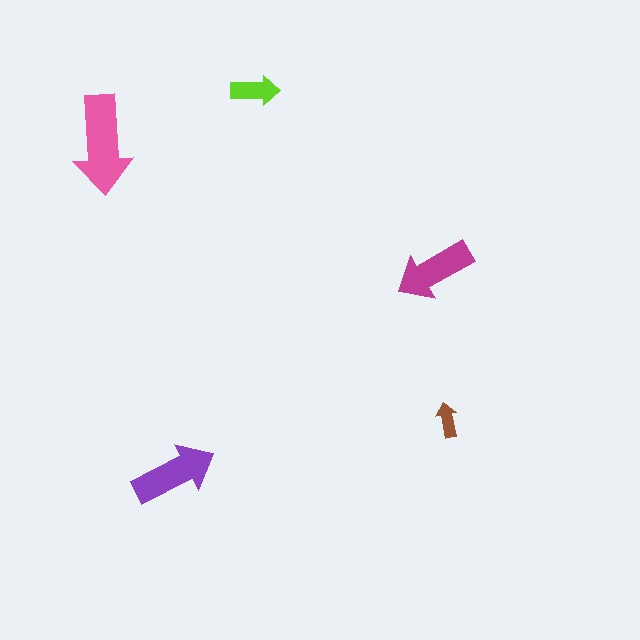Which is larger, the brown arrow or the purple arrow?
The purple one.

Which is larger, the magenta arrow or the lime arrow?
The magenta one.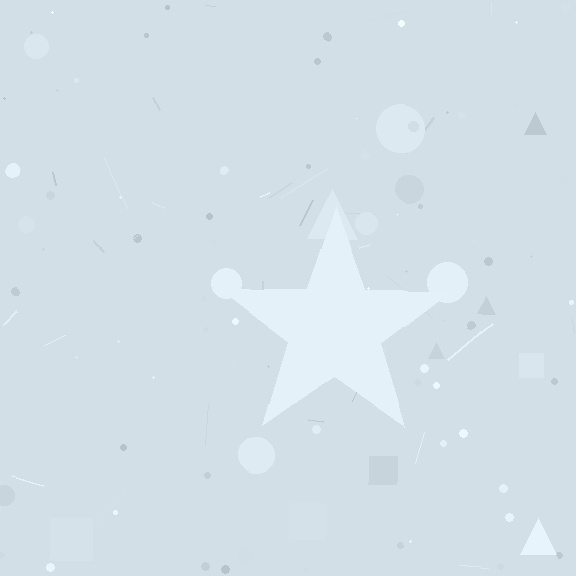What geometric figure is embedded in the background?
A star is embedded in the background.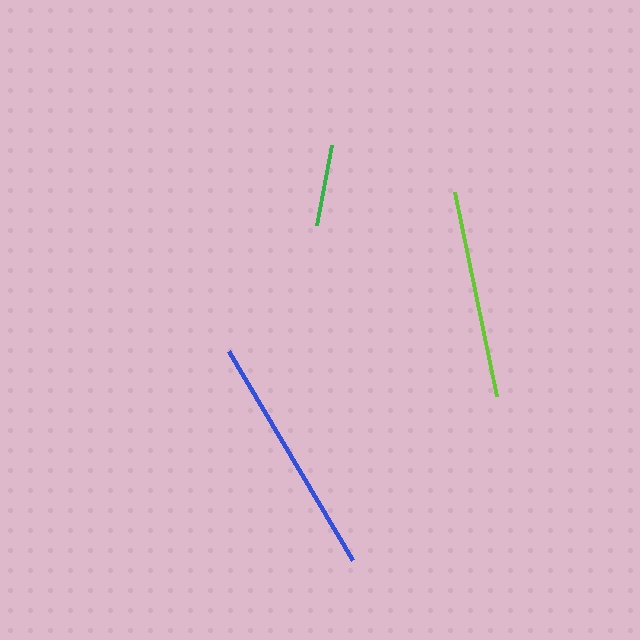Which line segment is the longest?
The blue line is the longest at approximately 243 pixels.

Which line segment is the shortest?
The green line is the shortest at approximately 81 pixels.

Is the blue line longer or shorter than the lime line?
The blue line is longer than the lime line.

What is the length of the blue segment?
The blue segment is approximately 243 pixels long.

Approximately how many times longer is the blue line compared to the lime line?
The blue line is approximately 1.2 times the length of the lime line.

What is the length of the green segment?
The green segment is approximately 81 pixels long.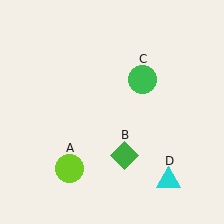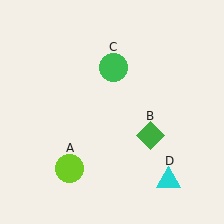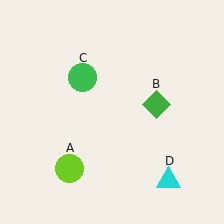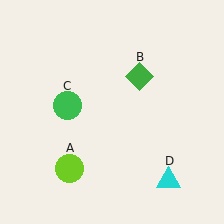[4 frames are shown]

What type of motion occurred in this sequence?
The green diamond (object B), green circle (object C) rotated counterclockwise around the center of the scene.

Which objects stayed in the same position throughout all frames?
Lime circle (object A) and cyan triangle (object D) remained stationary.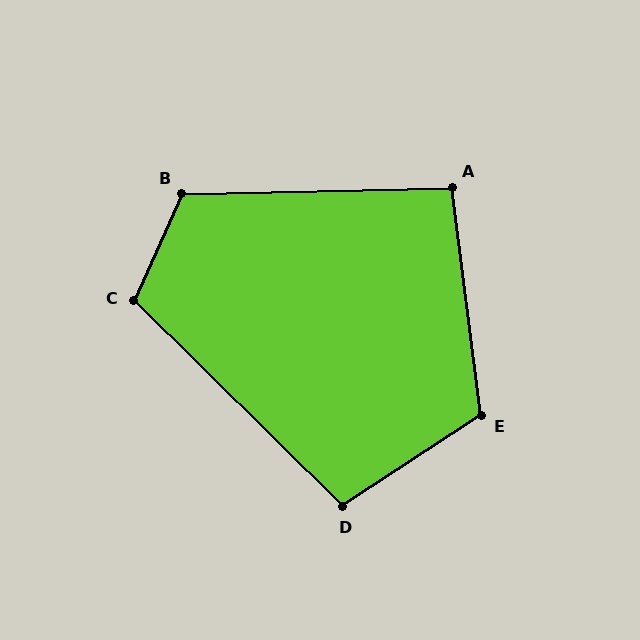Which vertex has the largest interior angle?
E, at approximately 116 degrees.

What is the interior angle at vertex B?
Approximately 115 degrees (obtuse).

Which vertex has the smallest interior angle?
A, at approximately 96 degrees.